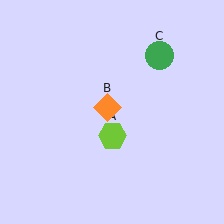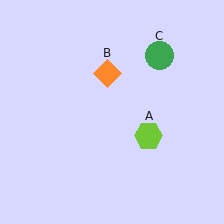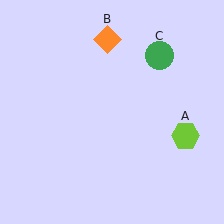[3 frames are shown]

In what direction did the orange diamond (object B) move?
The orange diamond (object B) moved up.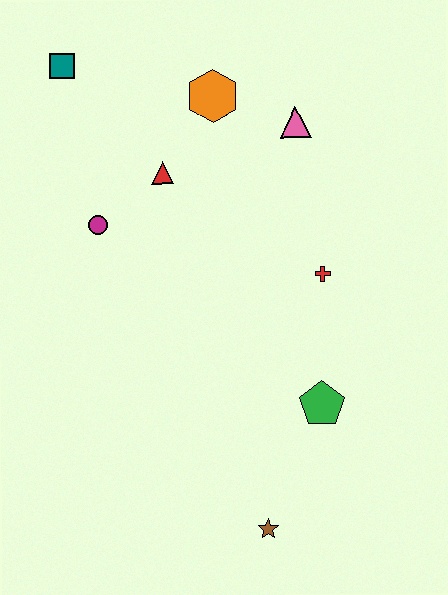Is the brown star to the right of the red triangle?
Yes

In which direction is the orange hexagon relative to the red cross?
The orange hexagon is above the red cross.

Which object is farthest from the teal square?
The brown star is farthest from the teal square.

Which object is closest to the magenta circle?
The red triangle is closest to the magenta circle.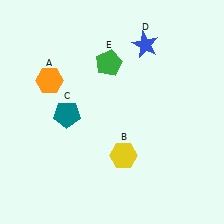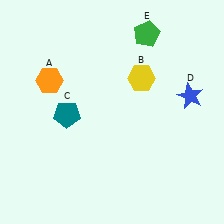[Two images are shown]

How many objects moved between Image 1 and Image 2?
3 objects moved between the two images.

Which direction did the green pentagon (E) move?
The green pentagon (E) moved right.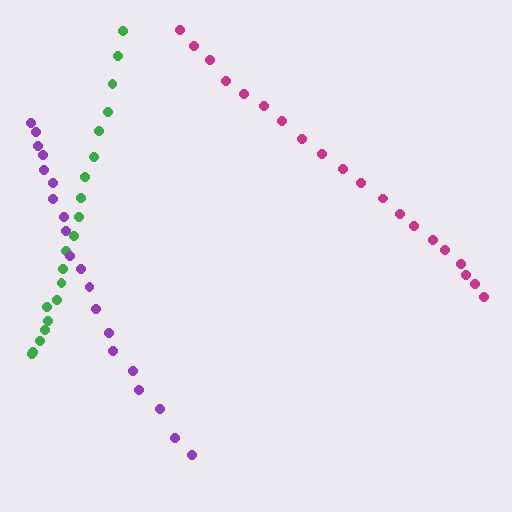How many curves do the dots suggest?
There are 3 distinct paths.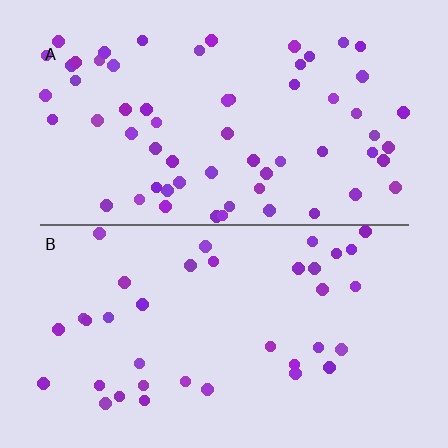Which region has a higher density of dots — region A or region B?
A (the top).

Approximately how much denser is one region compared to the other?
Approximately 1.7× — region A over region B.